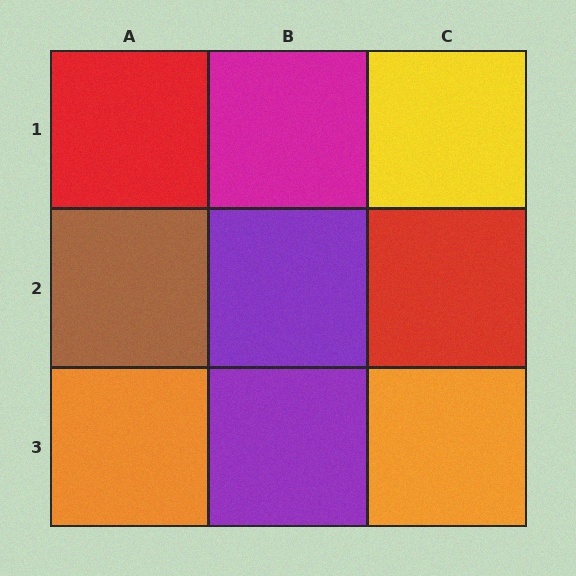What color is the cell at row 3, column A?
Orange.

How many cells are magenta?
1 cell is magenta.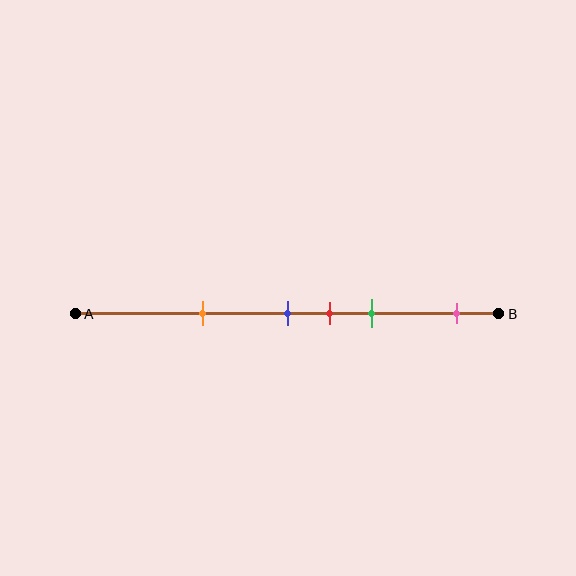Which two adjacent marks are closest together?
The blue and red marks are the closest adjacent pair.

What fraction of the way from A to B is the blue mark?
The blue mark is approximately 50% (0.5) of the way from A to B.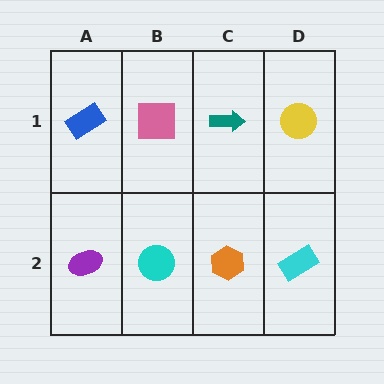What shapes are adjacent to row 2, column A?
A blue rectangle (row 1, column A), a cyan circle (row 2, column B).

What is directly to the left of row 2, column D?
An orange hexagon.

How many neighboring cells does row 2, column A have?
2.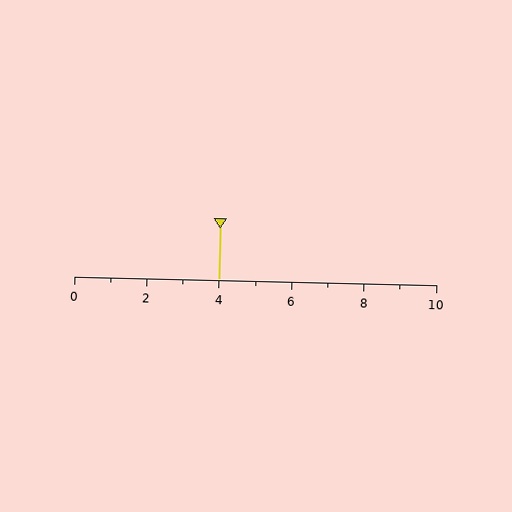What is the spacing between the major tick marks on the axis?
The major ticks are spaced 2 apart.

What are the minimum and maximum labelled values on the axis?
The axis runs from 0 to 10.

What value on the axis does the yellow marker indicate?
The marker indicates approximately 4.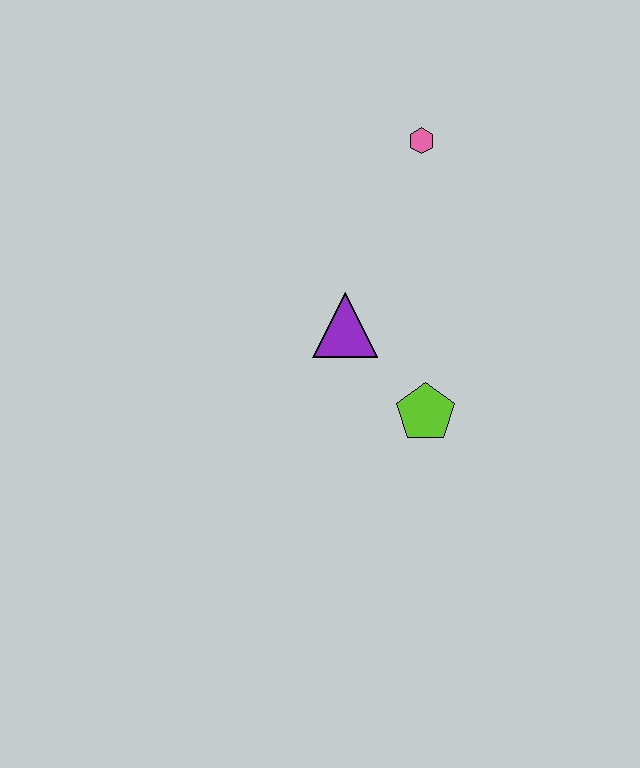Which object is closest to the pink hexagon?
The purple triangle is closest to the pink hexagon.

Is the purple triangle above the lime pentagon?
Yes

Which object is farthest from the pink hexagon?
The lime pentagon is farthest from the pink hexagon.